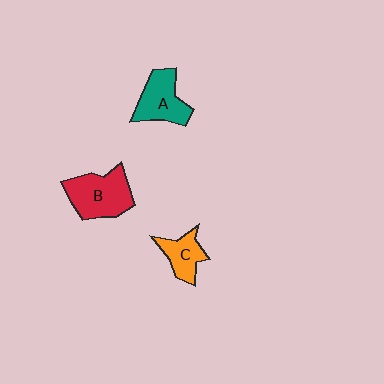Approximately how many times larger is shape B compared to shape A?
Approximately 1.2 times.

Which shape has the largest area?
Shape B (red).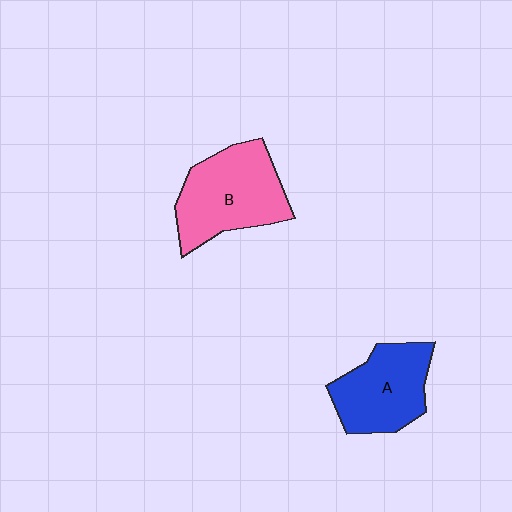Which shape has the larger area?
Shape B (pink).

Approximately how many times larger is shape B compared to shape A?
Approximately 1.2 times.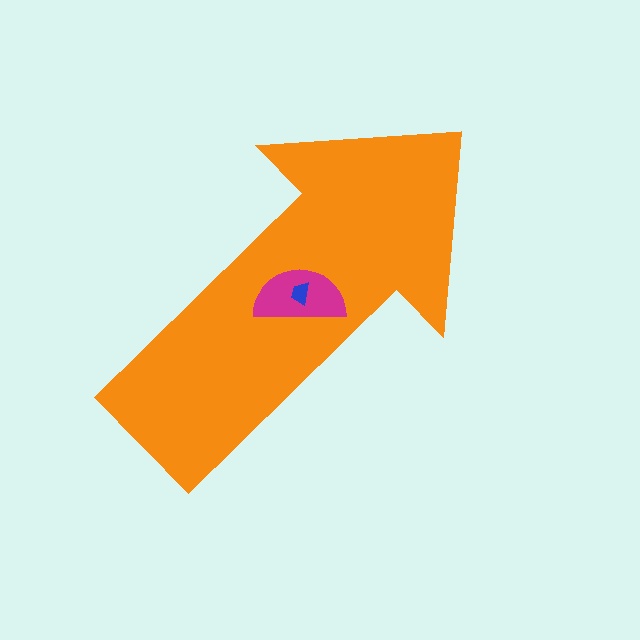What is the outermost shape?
The orange arrow.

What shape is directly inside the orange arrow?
The magenta semicircle.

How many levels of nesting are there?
3.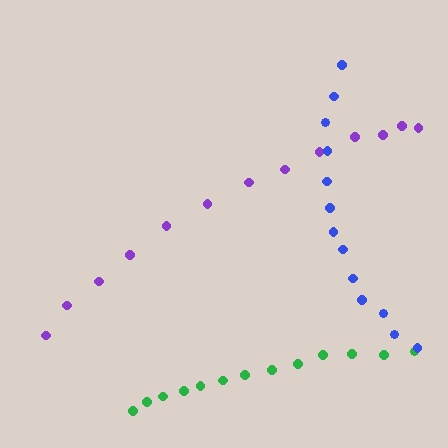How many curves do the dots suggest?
There are 3 distinct paths.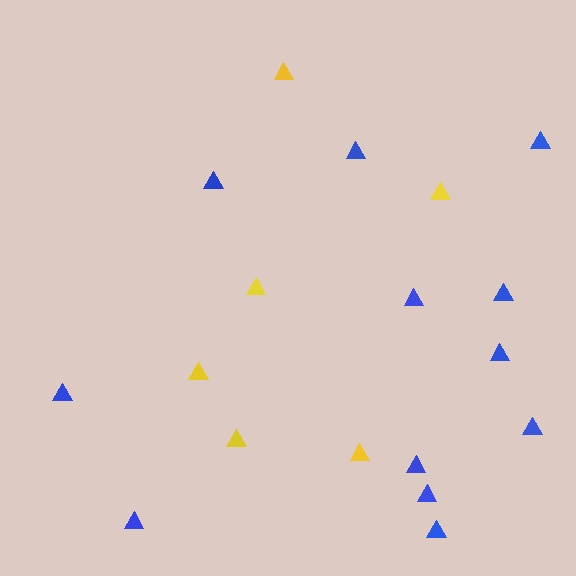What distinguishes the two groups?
There are 2 groups: one group of blue triangles (12) and one group of yellow triangles (6).